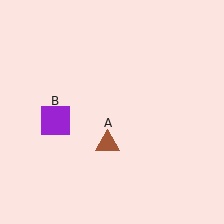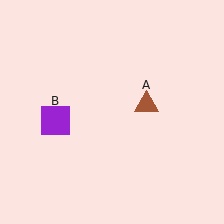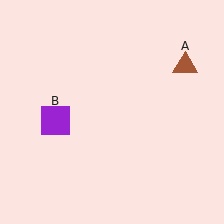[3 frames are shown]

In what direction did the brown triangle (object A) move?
The brown triangle (object A) moved up and to the right.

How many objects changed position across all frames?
1 object changed position: brown triangle (object A).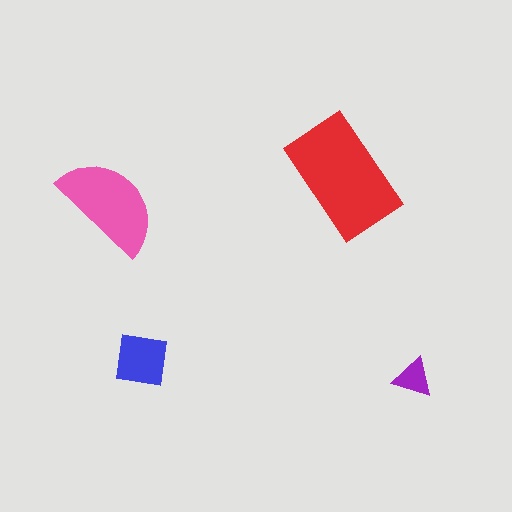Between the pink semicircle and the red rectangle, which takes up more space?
The red rectangle.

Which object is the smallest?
The purple triangle.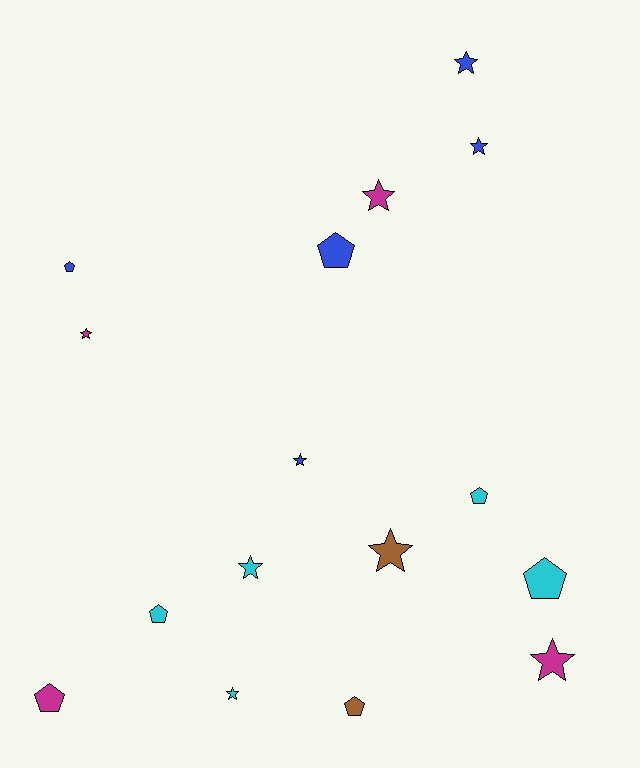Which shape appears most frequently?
Star, with 9 objects.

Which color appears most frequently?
Cyan, with 5 objects.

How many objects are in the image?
There are 16 objects.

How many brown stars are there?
There is 1 brown star.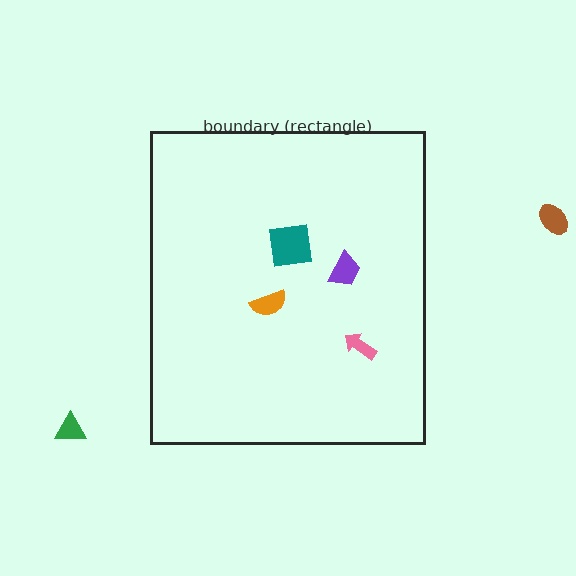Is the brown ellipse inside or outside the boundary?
Outside.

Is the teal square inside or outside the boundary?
Inside.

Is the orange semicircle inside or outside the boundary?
Inside.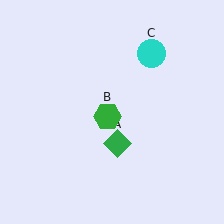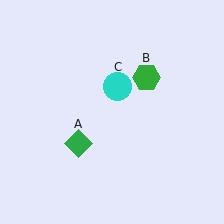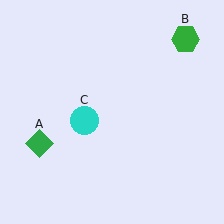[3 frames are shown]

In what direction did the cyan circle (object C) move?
The cyan circle (object C) moved down and to the left.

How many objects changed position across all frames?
3 objects changed position: green diamond (object A), green hexagon (object B), cyan circle (object C).